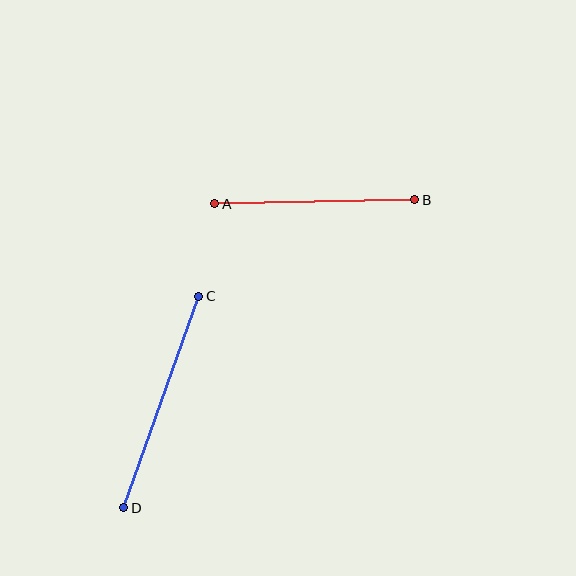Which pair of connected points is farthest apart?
Points C and D are farthest apart.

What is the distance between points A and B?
The distance is approximately 200 pixels.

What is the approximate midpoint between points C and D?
The midpoint is at approximately (161, 402) pixels.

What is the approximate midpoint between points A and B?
The midpoint is at approximately (315, 202) pixels.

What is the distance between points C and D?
The distance is approximately 224 pixels.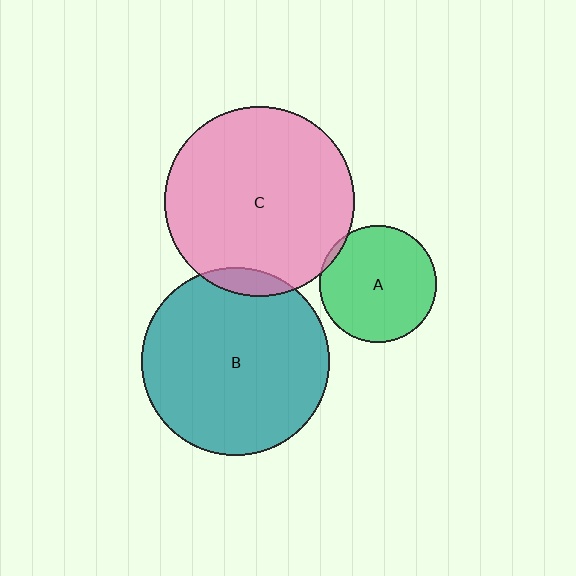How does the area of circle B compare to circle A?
Approximately 2.5 times.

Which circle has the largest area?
Circle C (pink).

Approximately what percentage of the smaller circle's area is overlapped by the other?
Approximately 5%.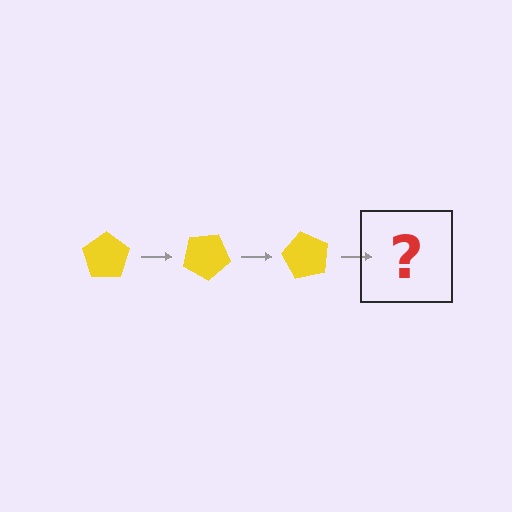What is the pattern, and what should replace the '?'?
The pattern is that the pentagon rotates 30 degrees each step. The '?' should be a yellow pentagon rotated 90 degrees.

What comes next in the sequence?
The next element should be a yellow pentagon rotated 90 degrees.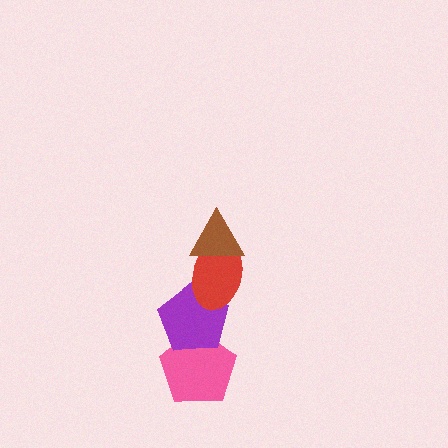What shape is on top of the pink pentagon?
The purple pentagon is on top of the pink pentagon.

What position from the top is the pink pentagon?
The pink pentagon is 4th from the top.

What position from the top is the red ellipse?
The red ellipse is 2nd from the top.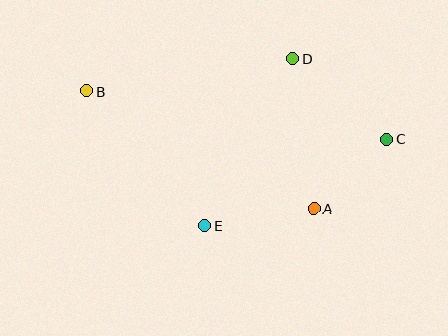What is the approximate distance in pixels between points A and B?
The distance between A and B is approximately 256 pixels.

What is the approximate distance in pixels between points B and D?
The distance between B and D is approximately 209 pixels.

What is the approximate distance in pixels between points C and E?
The distance between C and E is approximately 202 pixels.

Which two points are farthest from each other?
Points B and C are farthest from each other.